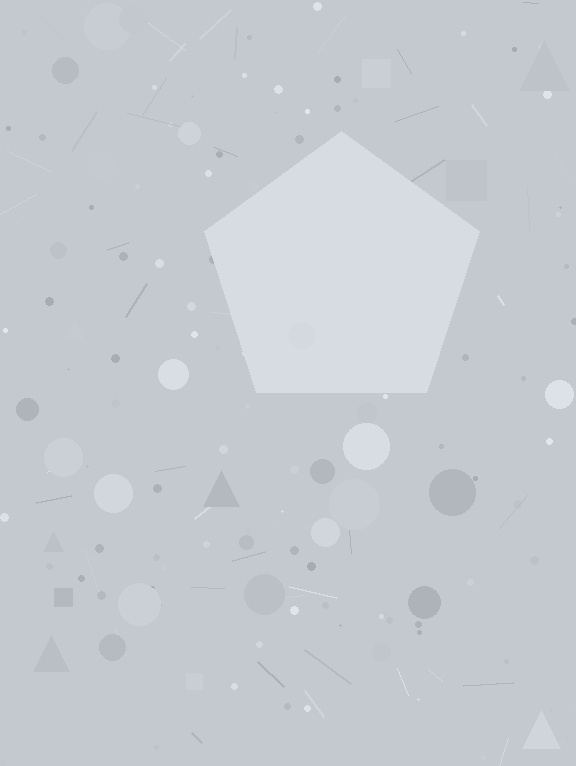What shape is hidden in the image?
A pentagon is hidden in the image.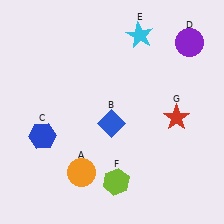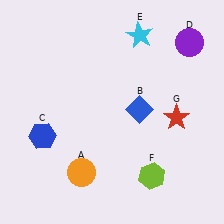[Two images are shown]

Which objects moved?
The objects that moved are: the blue diamond (B), the lime hexagon (F).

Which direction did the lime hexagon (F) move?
The lime hexagon (F) moved right.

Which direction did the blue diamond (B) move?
The blue diamond (B) moved right.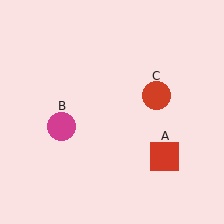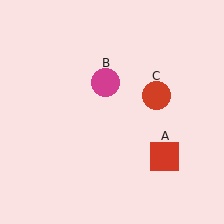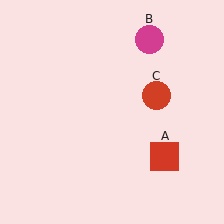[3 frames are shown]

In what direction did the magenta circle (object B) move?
The magenta circle (object B) moved up and to the right.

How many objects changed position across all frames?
1 object changed position: magenta circle (object B).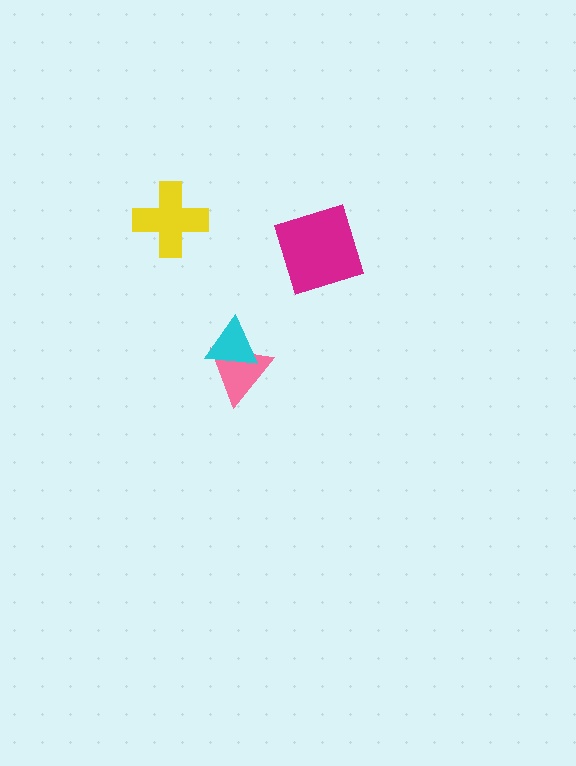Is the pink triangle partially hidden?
Yes, it is partially covered by another shape.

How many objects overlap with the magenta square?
0 objects overlap with the magenta square.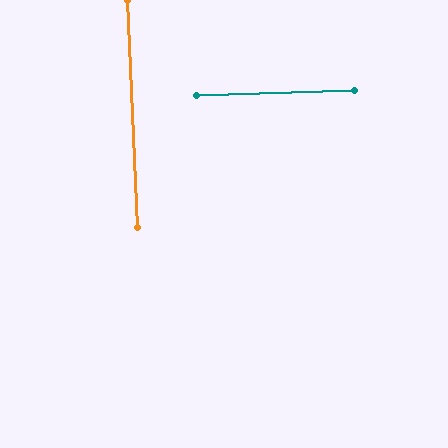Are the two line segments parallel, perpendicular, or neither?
Perpendicular — they meet at approximately 89°.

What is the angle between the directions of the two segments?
Approximately 89 degrees.